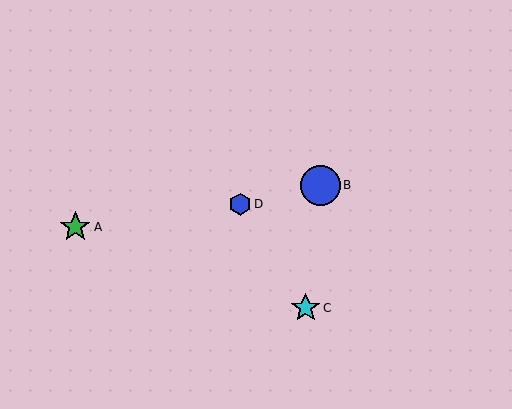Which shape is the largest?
The blue circle (labeled B) is the largest.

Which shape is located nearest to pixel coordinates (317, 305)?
The cyan star (labeled C) at (306, 308) is nearest to that location.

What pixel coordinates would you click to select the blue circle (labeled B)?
Click at (320, 185) to select the blue circle B.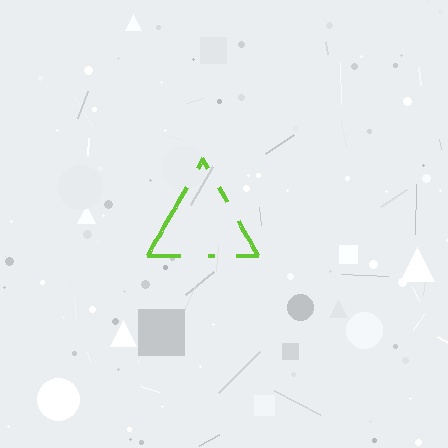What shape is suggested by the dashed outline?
The dashed outline suggests a triangle.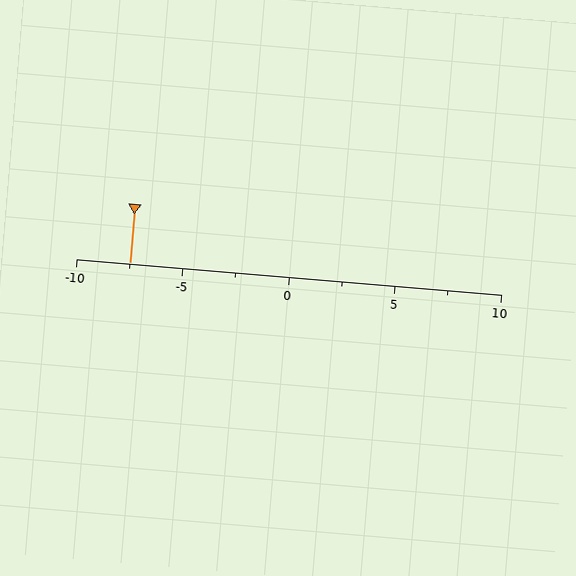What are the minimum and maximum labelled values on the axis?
The axis runs from -10 to 10.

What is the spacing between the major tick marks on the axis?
The major ticks are spaced 5 apart.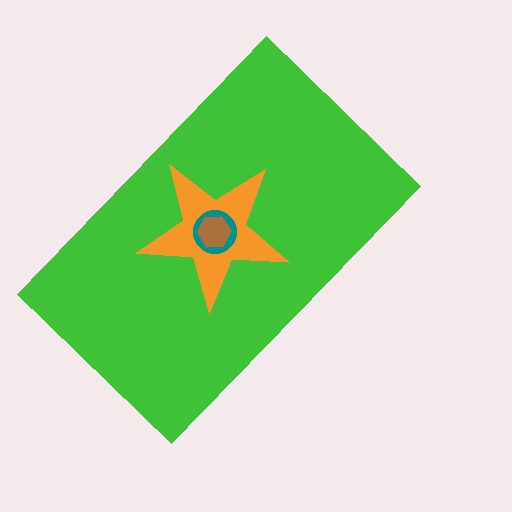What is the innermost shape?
The brown hexagon.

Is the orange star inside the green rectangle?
Yes.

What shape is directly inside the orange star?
The teal circle.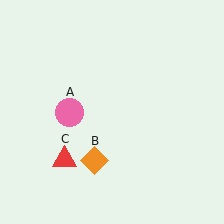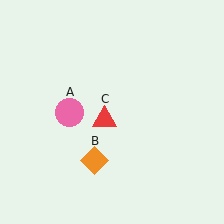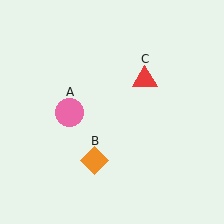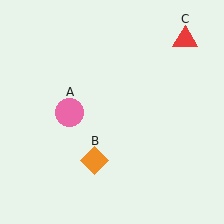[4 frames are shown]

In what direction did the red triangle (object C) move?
The red triangle (object C) moved up and to the right.